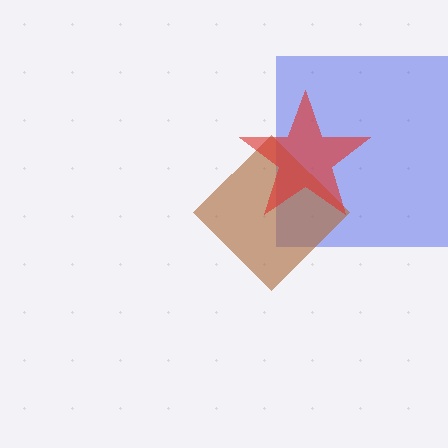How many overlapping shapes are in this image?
There are 3 overlapping shapes in the image.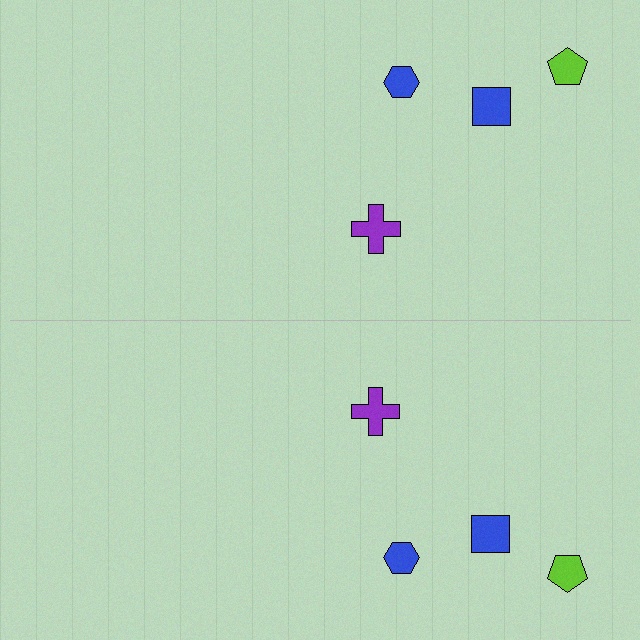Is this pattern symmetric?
Yes, this pattern has bilateral (reflection) symmetry.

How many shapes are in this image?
There are 8 shapes in this image.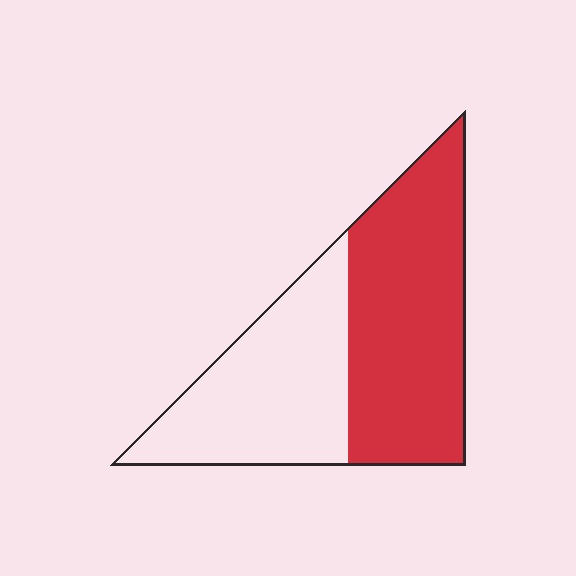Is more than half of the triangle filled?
Yes.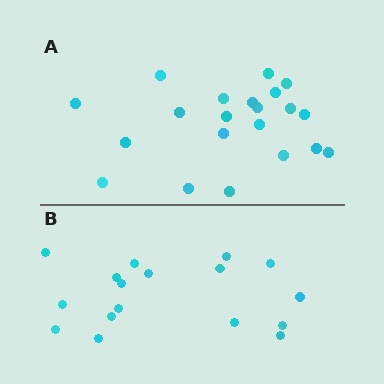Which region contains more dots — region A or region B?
Region A (the top region) has more dots.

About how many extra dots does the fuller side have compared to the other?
Region A has about 4 more dots than region B.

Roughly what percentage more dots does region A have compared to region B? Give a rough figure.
About 25% more.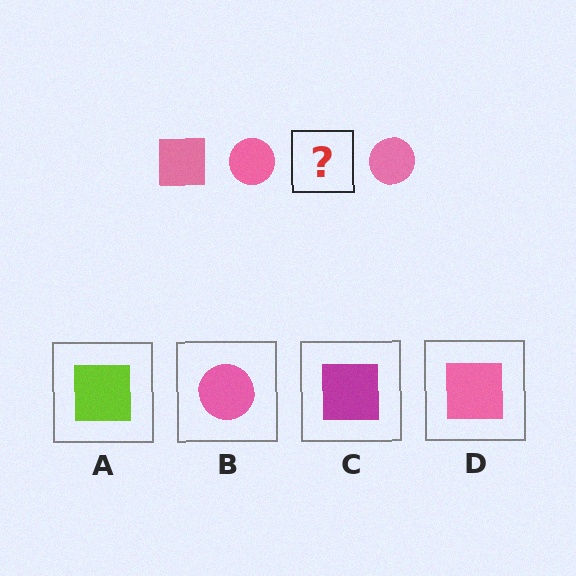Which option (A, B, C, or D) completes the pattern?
D.